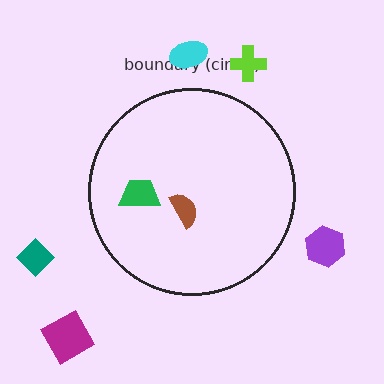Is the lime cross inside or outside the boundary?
Outside.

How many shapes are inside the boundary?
2 inside, 5 outside.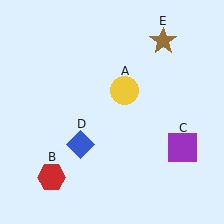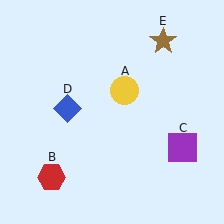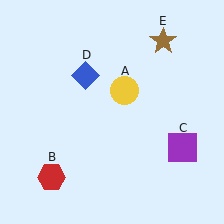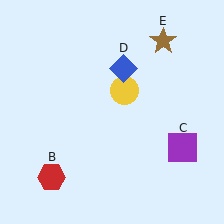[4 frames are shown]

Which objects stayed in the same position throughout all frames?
Yellow circle (object A) and red hexagon (object B) and purple square (object C) and brown star (object E) remained stationary.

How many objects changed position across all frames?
1 object changed position: blue diamond (object D).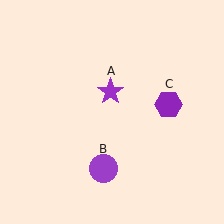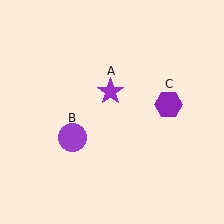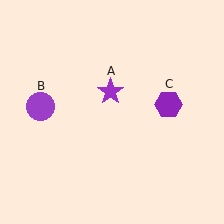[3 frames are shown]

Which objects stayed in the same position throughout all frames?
Purple star (object A) and purple hexagon (object C) remained stationary.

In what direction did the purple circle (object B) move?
The purple circle (object B) moved up and to the left.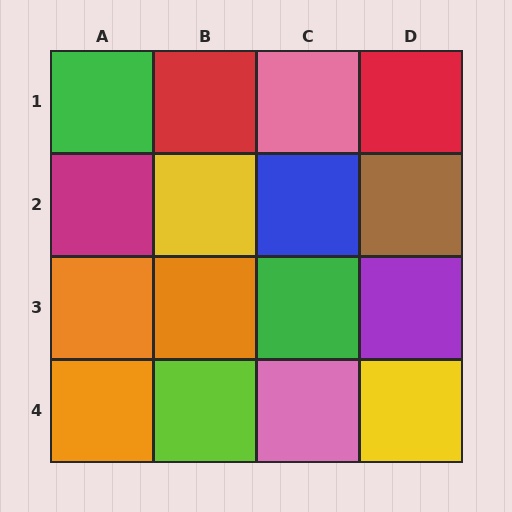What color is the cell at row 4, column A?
Orange.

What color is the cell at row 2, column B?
Yellow.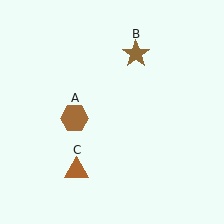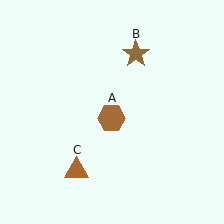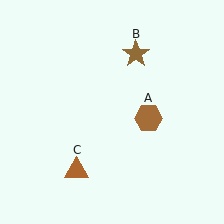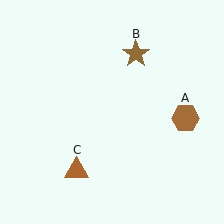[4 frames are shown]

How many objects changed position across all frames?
1 object changed position: brown hexagon (object A).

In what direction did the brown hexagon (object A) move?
The brown hexagon (object A) moved right.